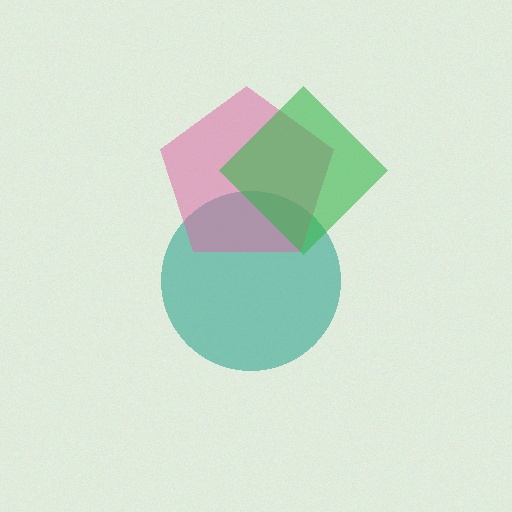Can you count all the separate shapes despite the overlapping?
Yes, there are 3 separate shapes.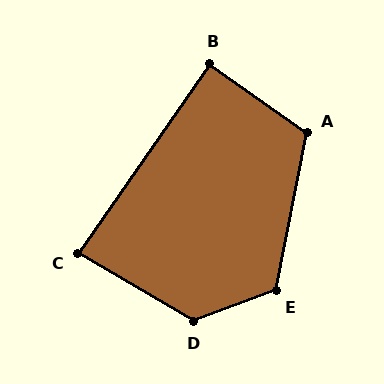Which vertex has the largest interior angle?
D, at approximately 129 degrees.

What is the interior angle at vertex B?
Approximately 89 degrees (approximately right).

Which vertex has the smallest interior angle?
C, at approximately 86 degrees.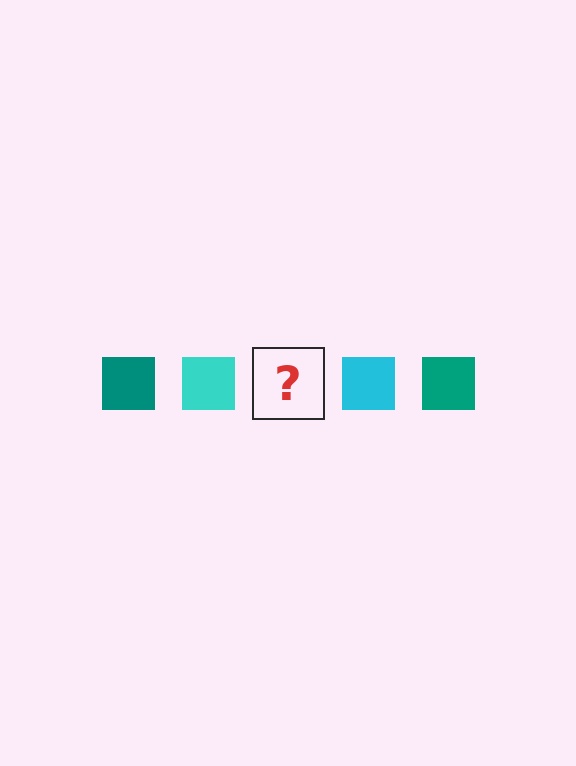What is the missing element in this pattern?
The missing element is a teal square.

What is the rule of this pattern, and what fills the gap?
The rule is that the pattern cycles through teal, cyan squares. The gap should be filled with a teal square.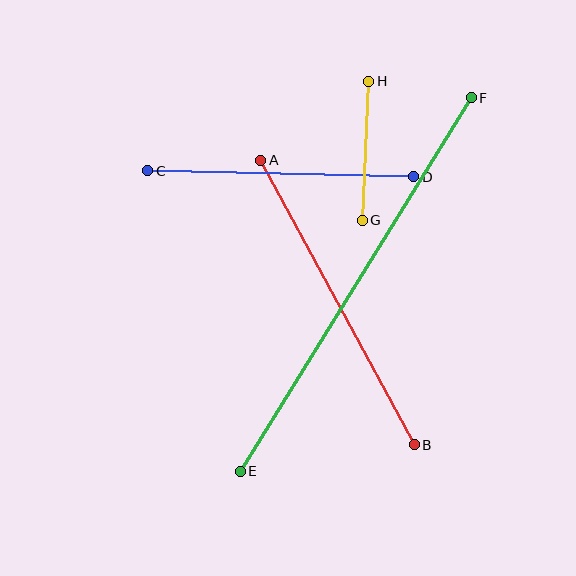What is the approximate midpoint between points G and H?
The midpoint is at approximately (366, 151) pixels.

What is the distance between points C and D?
The distance is approximately 266 pixels.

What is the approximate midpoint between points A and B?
The midpoint is at approximately (337, 303) pixels.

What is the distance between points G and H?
The distance is approximately 139 pixels.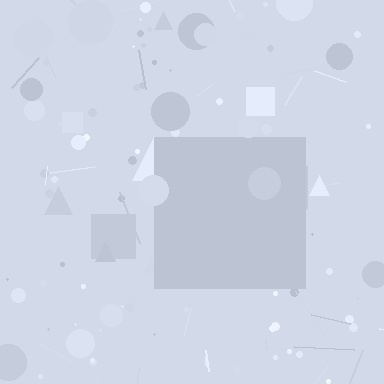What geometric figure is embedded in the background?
A square is embedded in the background.